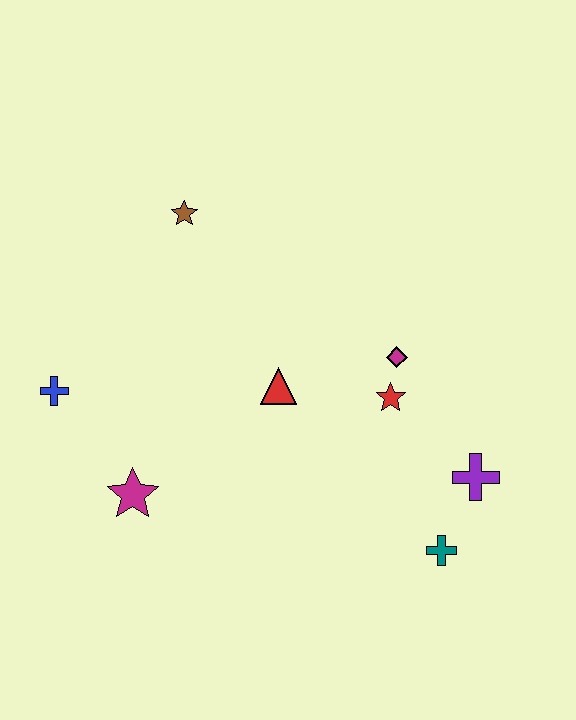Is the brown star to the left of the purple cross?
Yes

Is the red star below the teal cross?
No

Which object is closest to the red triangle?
The red star is closest to the red triangle.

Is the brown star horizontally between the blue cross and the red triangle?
Yes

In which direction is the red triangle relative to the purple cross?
The red triangle is to the left of the purple cross.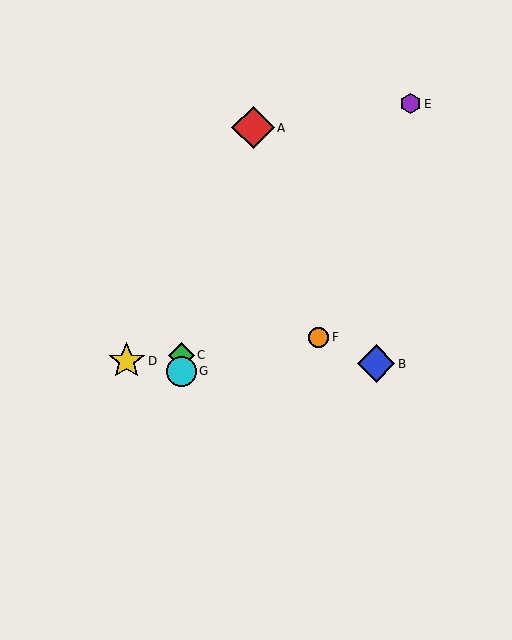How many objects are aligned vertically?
2 objects (C, G) are aligned vertically.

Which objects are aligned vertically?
Objects C, G are aligned vertically.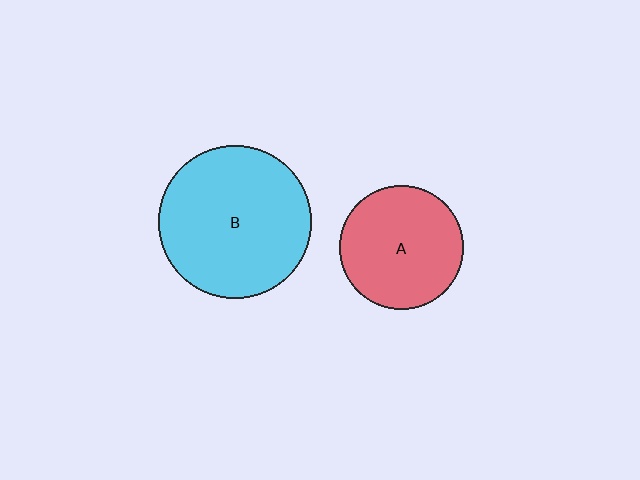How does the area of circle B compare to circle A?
Approximately 1.5 times.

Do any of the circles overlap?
No, none of the circles overlap.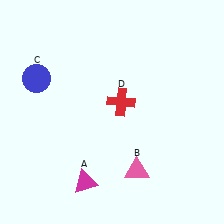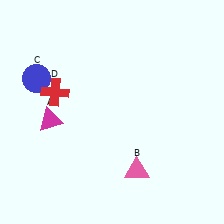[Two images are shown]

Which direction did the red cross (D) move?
The red cross (D) moved left.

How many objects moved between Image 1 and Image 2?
2 objects moved between the two images.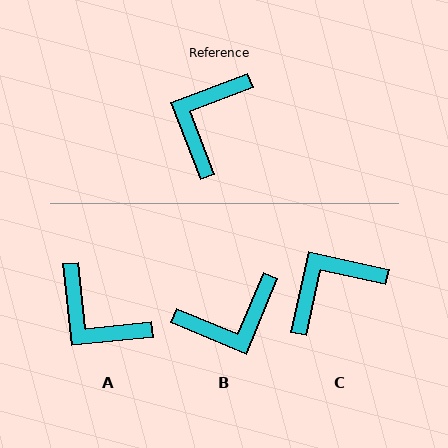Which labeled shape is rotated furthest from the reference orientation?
B, about 137 degrees away.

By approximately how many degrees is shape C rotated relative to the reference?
Approximately 33 degrees clockwise.